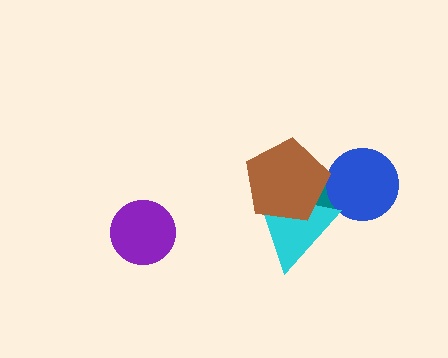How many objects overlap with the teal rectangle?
3 objects overlap with the teal rectangle.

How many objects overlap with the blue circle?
1 object overlaps with the blue circle.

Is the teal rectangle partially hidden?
Yes, it is partially covered by another shape.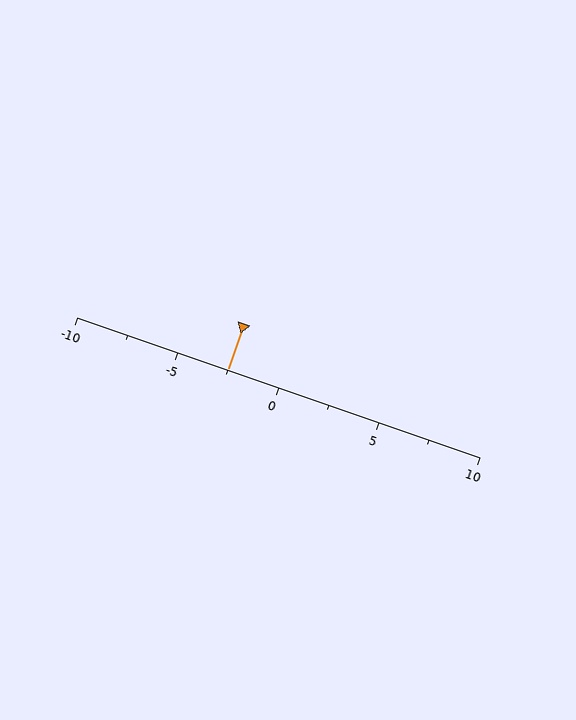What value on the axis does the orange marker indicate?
The marker indicates approximately -2.5.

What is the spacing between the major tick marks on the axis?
The major ticks are spaced 5 apart.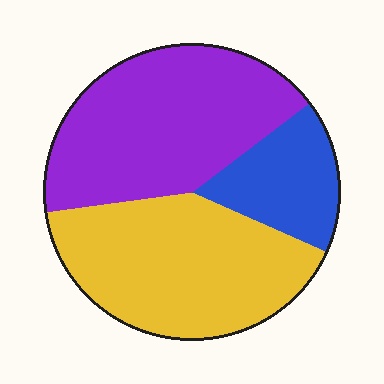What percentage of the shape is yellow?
Yellow takes up between a quarter and a half of the shape.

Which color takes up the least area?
Blue, at roughly 15%.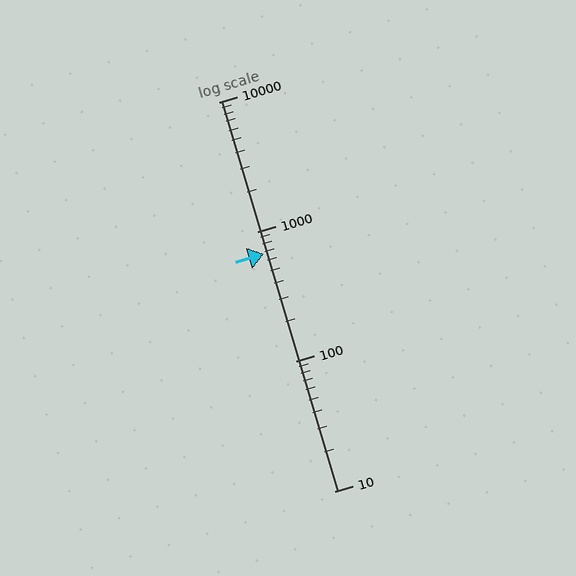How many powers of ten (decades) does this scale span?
The scale spans 3 decades, from 10 to 10000.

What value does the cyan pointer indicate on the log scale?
The pointer indicates approximately 680.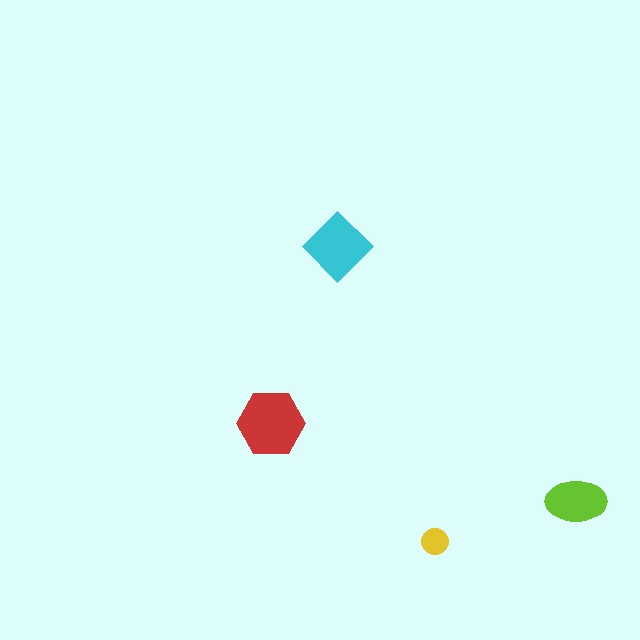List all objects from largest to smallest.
The red hexagon, the cyan diamond, the lime ellipse, the yellow circle.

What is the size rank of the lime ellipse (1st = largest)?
3rd.